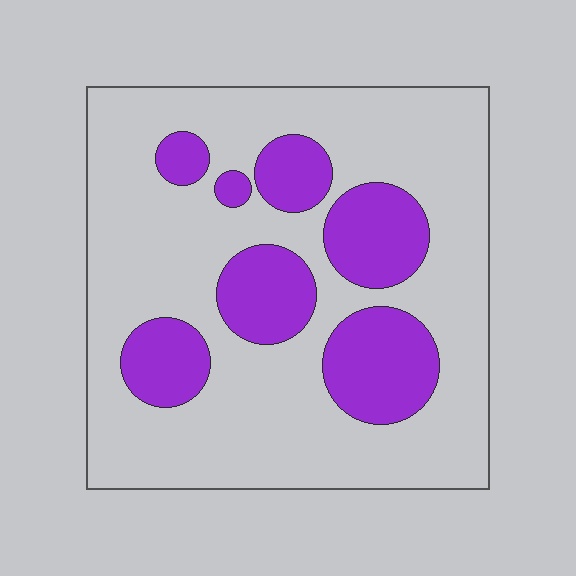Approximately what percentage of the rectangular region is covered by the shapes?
Approximately 25%.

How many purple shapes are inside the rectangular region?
7.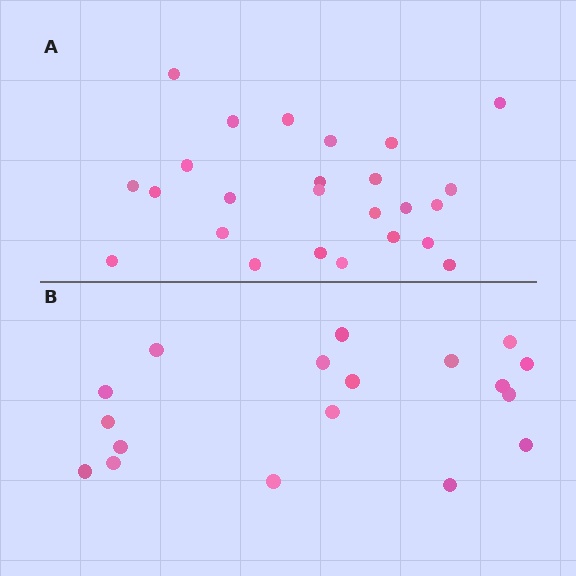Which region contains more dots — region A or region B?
Region A (the top region) has more dots.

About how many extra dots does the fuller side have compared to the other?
Region A has roughly 8 or so more dots than region B.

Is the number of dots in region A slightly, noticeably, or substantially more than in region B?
Region A has noticeably more, but not dramatically so. The ratio is roughly 1.4 to 1.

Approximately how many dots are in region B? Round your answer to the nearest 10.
About 20 dots. (The exact count is 18, which rounds to 20.)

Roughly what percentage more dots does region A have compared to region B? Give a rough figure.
About 40% more.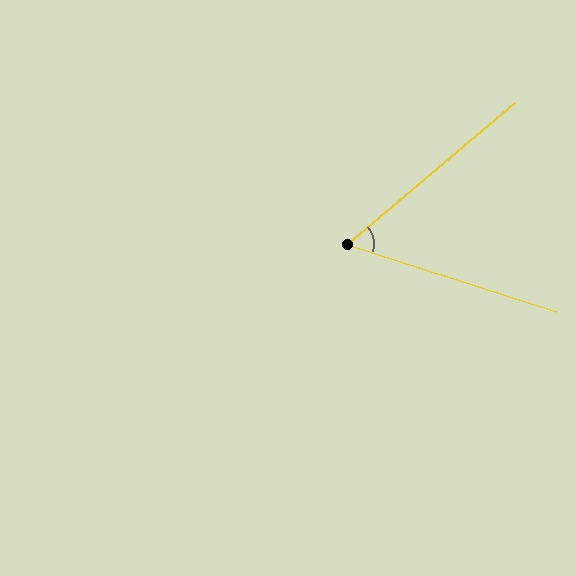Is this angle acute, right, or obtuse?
It is acute.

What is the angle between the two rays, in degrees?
Approximately 58 degrees.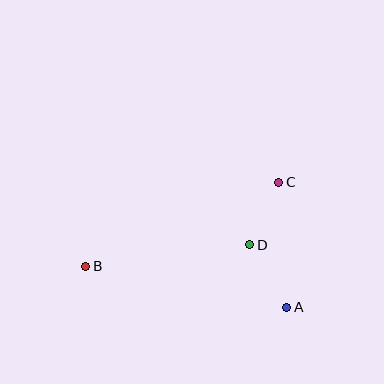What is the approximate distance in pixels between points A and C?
The distance between A and C is approximately 125 pixels.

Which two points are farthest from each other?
Points B and C are farthest from each other.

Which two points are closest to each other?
Points C and D are closest to each other.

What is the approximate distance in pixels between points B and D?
The distance between B and D is approximately 166 pixels.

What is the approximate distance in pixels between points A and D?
The distance between A and D is approximately 73 pixels.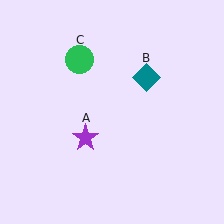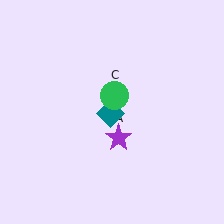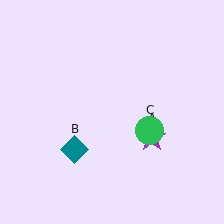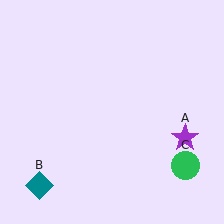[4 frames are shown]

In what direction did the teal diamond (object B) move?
The teal diamond (object B) moved down and to the left.